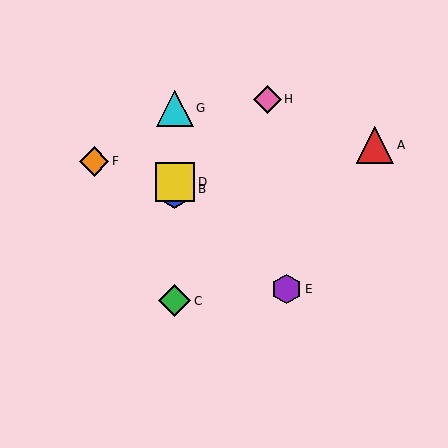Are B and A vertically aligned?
No, B is at x≈175 and A is at x≈375.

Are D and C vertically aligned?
Yes, both are at x≈175.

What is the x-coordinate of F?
Object F is at x≈94.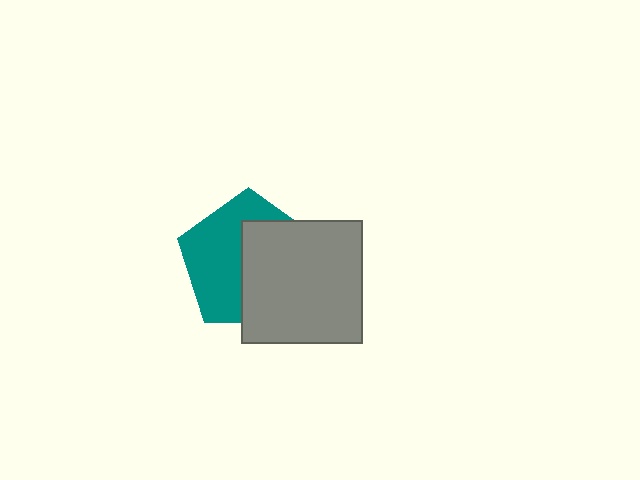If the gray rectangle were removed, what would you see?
You would see the complete teal pentagon.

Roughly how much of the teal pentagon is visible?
About half of it is visible (roughly 50%).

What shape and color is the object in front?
The object in front is a gray rectangle.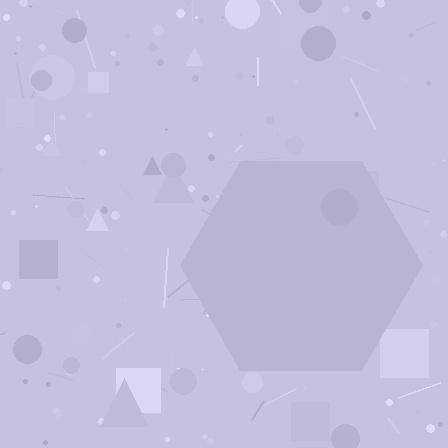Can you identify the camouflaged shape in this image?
The camouflaged shape is a hexagon.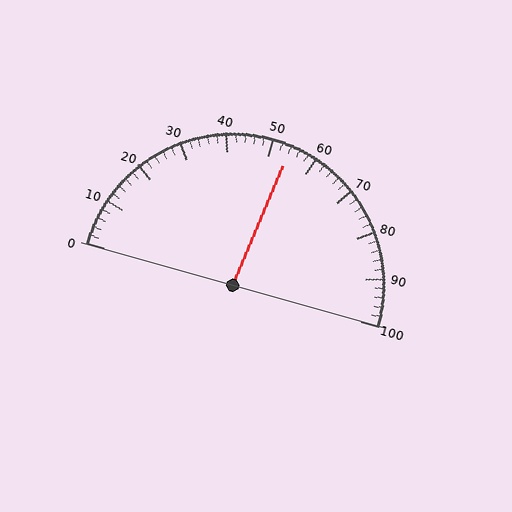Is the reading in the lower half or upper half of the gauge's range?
The reading is in the upper half of the range (0 to 100).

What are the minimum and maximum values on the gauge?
The gauge ranges from 0 to 100.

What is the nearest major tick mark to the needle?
The nearest major tick mark is 50.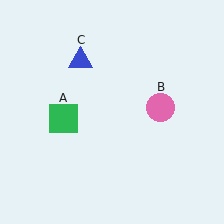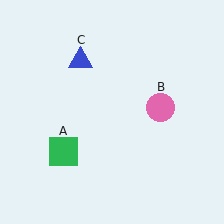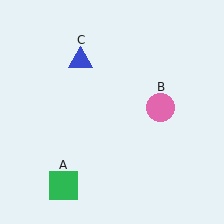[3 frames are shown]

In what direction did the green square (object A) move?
The green square (object A) moved down.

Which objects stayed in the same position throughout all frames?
Pink circle (object B) and blue triangle (object C) remained stationary.